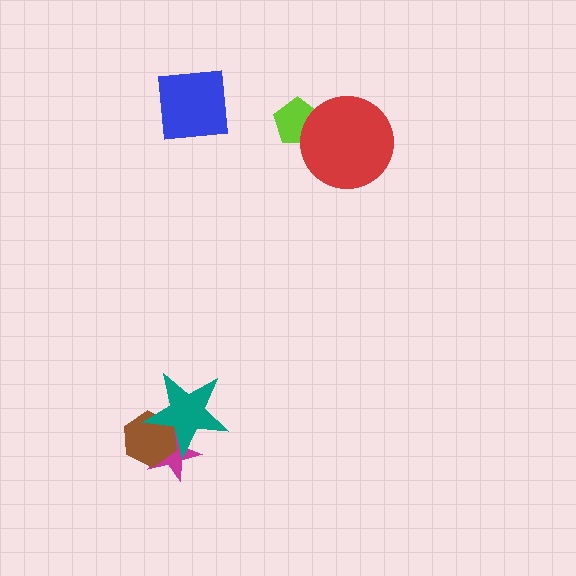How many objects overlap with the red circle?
1 object overlaps with the red circle.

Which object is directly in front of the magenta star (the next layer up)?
The brown hexagon is directly in front of the magenta star.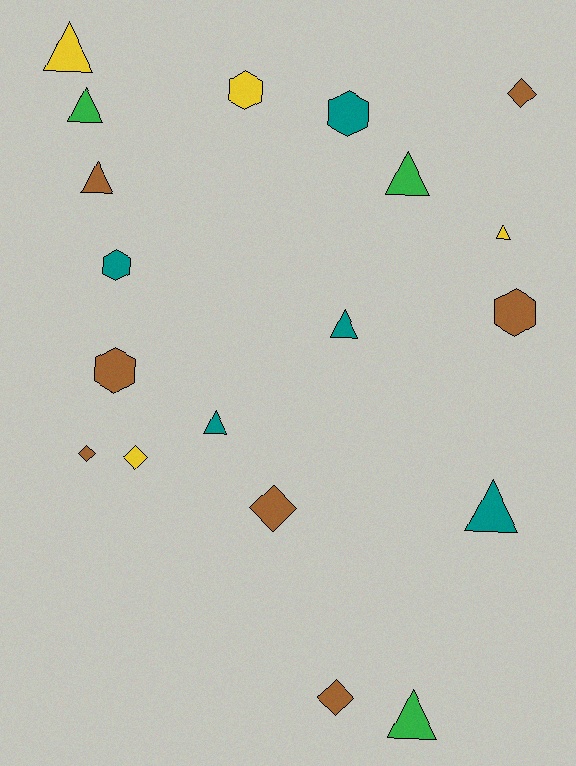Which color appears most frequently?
Brown, with 7 objects.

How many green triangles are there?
There are 3 green triangles.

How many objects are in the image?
There are 19 objects.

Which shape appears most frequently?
Triangle, with 9 objects.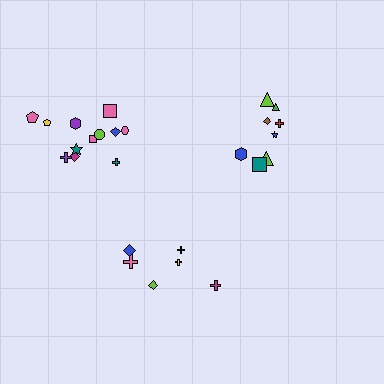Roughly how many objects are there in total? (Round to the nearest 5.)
Roughly 25 objects in total.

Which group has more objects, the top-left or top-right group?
The top-left group.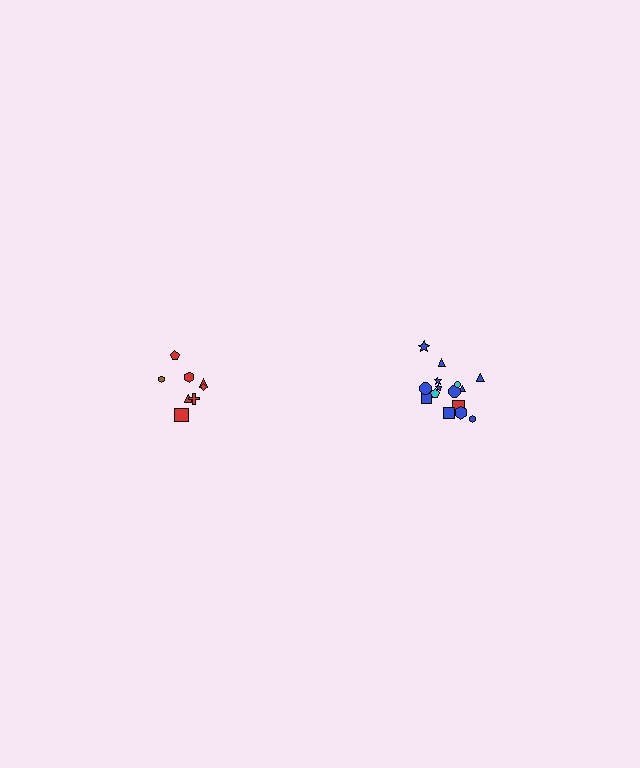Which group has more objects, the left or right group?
The right group.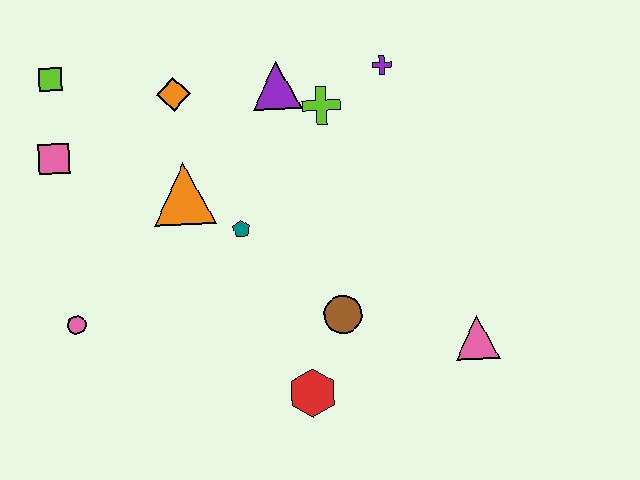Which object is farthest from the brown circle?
The lime square is farthest from the brown circle.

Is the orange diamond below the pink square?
No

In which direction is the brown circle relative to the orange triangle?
The brown circle is to the right of the orange triangle.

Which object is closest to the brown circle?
The red hexagon is closest to the brown circle.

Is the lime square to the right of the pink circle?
No